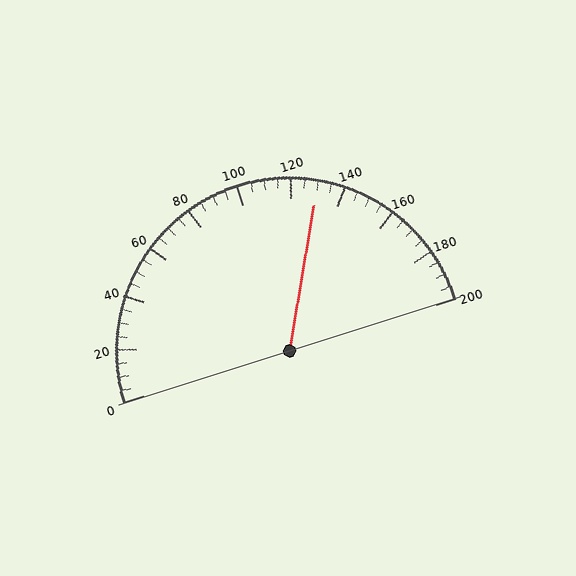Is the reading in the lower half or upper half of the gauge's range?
The reading is in the upper half of the range (0 to 200).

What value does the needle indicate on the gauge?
The needle indicates approximately 130.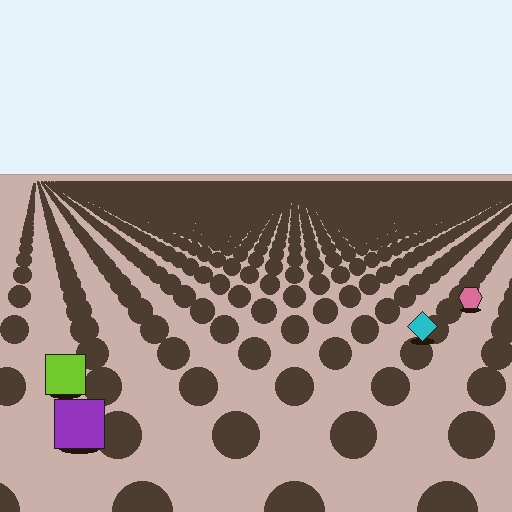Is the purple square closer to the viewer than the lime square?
Yes. The purple square is closer — you can tell from the texture gradient: the ground texture is coarser near it.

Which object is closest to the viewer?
The purple square is closest. The texture marks near it are larger and more spread out.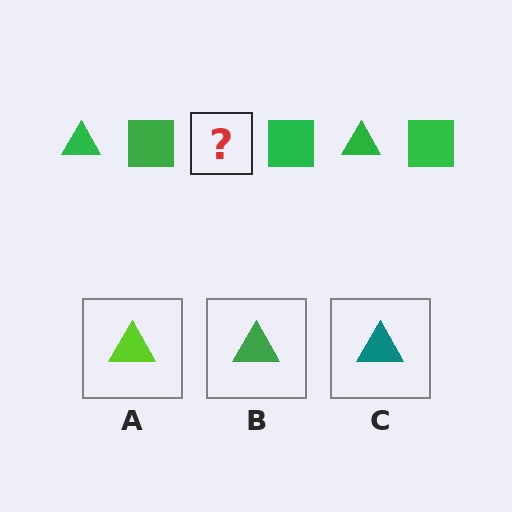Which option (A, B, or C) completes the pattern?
B.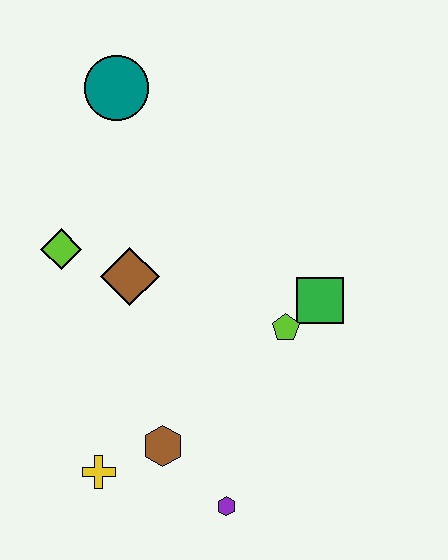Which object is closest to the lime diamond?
The brown diamond is closest to the lime diamond.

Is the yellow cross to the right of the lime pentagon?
No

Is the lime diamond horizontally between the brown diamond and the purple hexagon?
No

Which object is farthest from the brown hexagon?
The teal circle is farthest from the brown hexagon.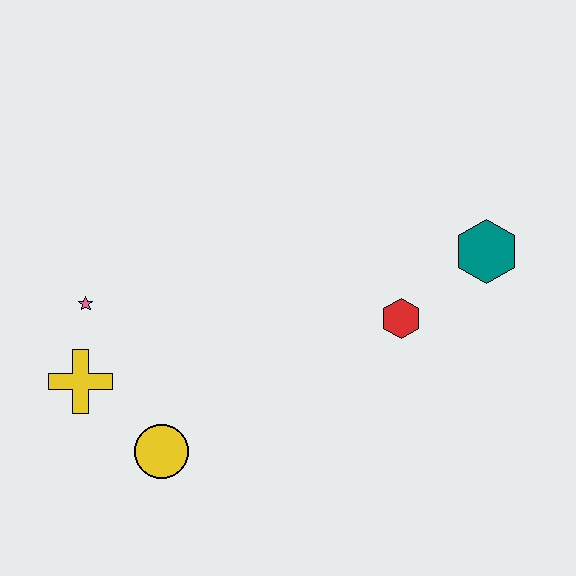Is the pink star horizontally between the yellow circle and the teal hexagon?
No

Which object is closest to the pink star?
The yellow cross is closest to the pink star.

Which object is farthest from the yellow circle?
The teal hexagon is farthest from the yellow circle.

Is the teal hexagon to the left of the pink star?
No